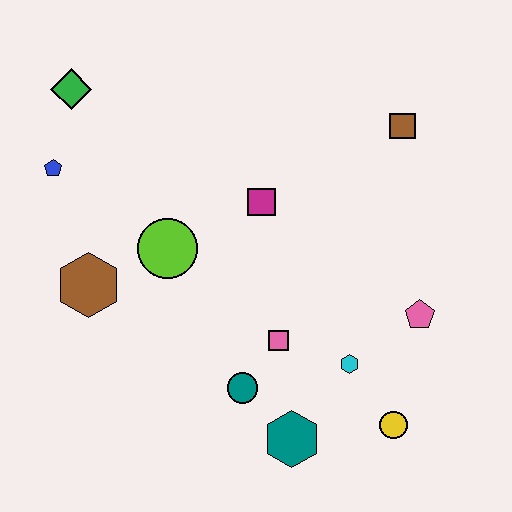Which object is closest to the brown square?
The magenta square is closest to the brown square.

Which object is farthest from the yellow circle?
The green diamond is farthest from the yellow circle.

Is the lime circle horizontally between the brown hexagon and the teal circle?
Yes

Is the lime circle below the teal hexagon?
No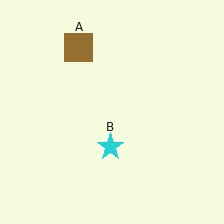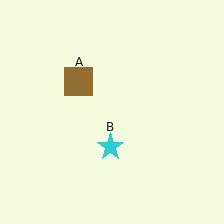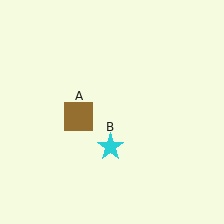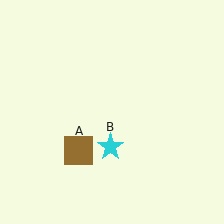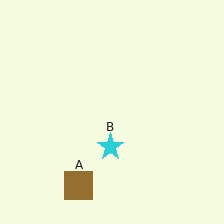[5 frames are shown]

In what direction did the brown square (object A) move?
The brown square (object A) moved down.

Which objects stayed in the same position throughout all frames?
Cyan star (object B) remained stationary.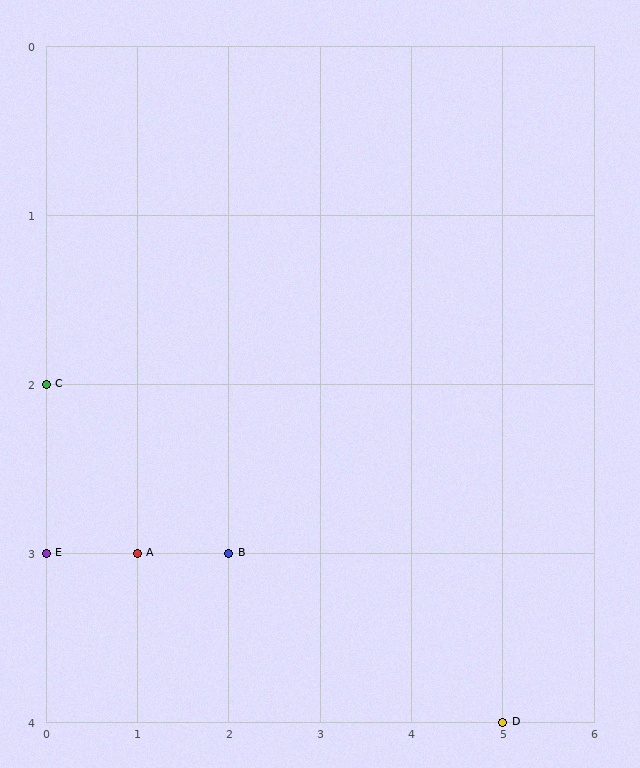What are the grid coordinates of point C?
Point C is at grid coordinates (0, 2).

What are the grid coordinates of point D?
Point D is at grid coordinates (5, 4).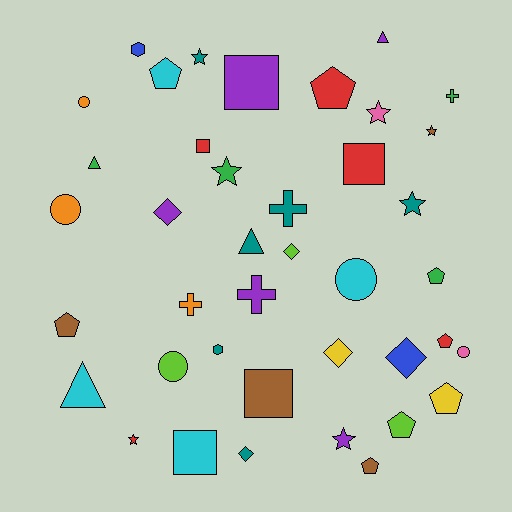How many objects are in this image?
There are 40 objects.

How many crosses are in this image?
There are 4 crosses.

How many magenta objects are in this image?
There are no magenta objects.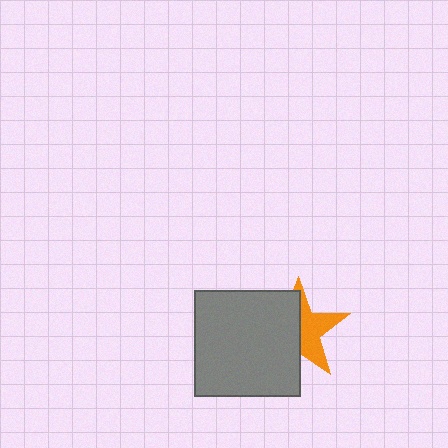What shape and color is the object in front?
The object in front is a gray square.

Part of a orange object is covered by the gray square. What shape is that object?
It is a star.